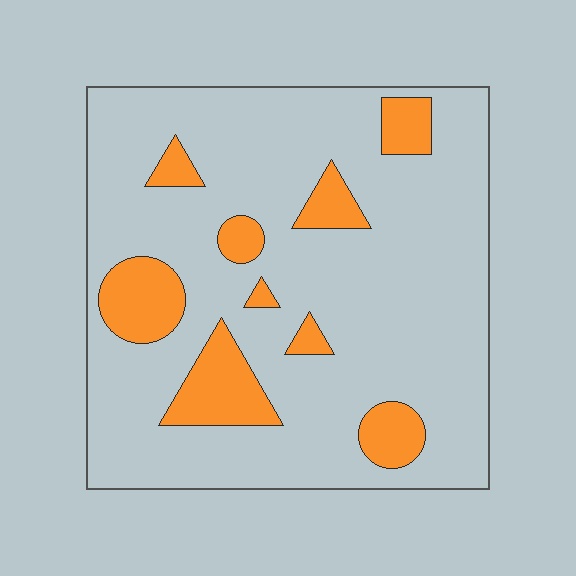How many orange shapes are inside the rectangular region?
9.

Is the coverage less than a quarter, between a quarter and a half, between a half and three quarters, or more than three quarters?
Less than a quarter.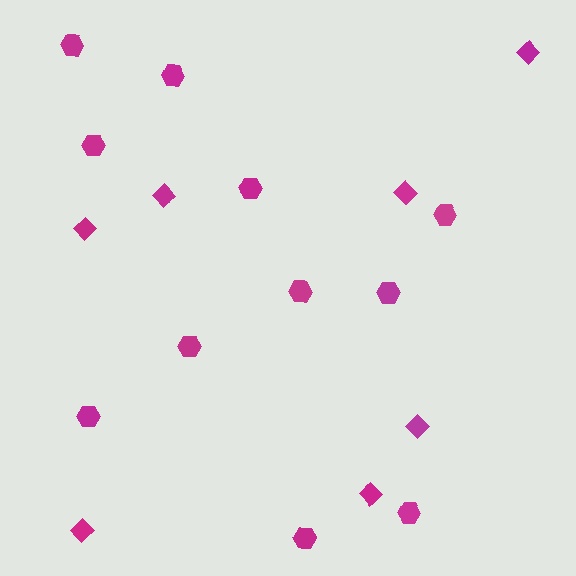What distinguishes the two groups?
There are 2 groups: one group of hexagons (11) and one group of diamonds (7).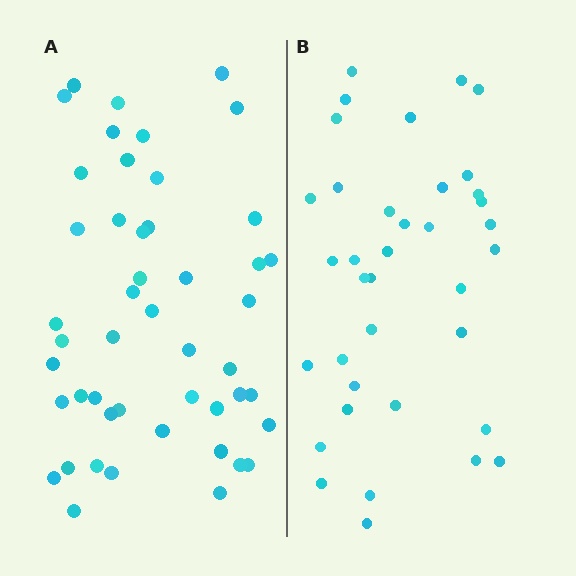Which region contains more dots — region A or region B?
Region A (the left region) has more dots.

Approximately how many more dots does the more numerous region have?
Region A has roughly 12 or so more dots than region B.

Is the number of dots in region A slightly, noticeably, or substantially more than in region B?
Region A has noticeably more, but not dramatically so. The ratio is roughly 1.3 to 1.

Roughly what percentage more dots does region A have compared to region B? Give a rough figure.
About 30% more.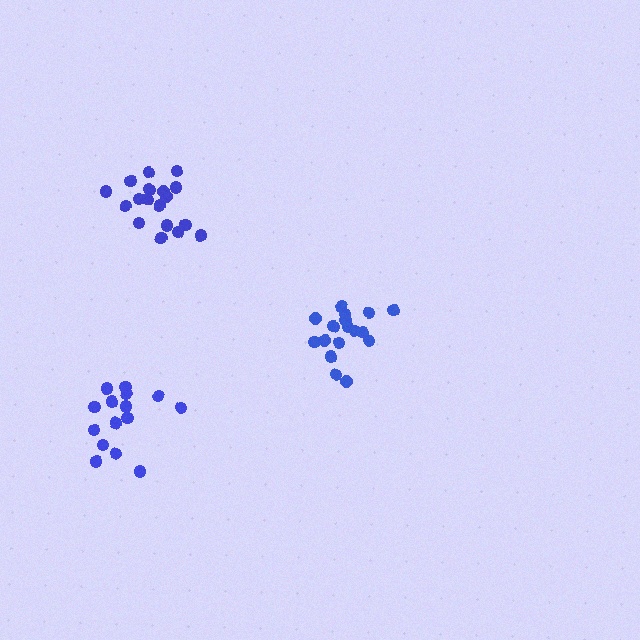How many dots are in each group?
Group 1: 18 dots, Group 2: 15 dots, Group 3: 17 dots (50 total).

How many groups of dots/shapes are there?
There are 3 groups.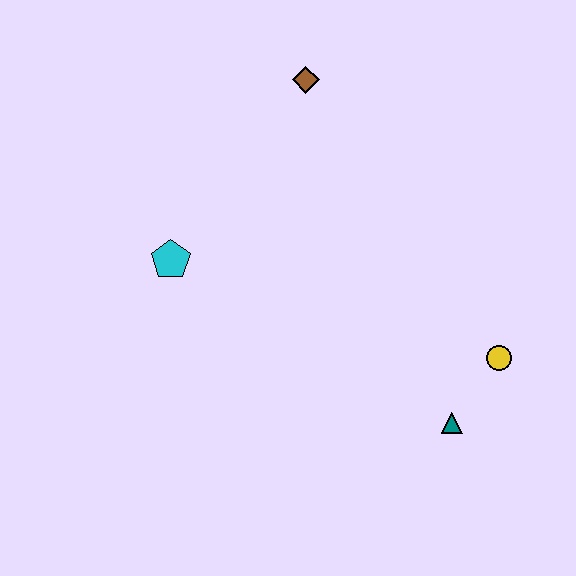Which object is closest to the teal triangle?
The yellow circle is closest to the teal triangle.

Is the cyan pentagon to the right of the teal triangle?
No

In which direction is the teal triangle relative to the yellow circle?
The teal triangle is below the yellow circle.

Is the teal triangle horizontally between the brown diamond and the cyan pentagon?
No